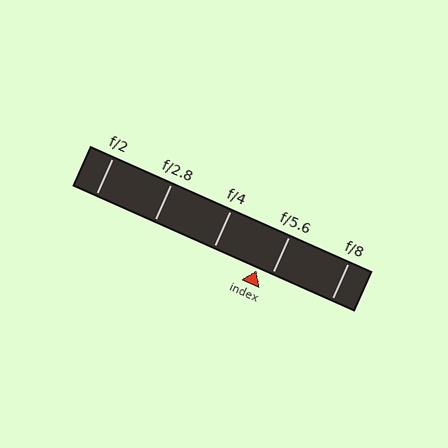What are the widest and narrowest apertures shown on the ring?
The widest aperture shown is f/2 and the narrowest is f/8.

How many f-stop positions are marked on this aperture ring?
There are 5 f-stop positions marked.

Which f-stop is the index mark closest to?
The index mark is closest to f/5.6.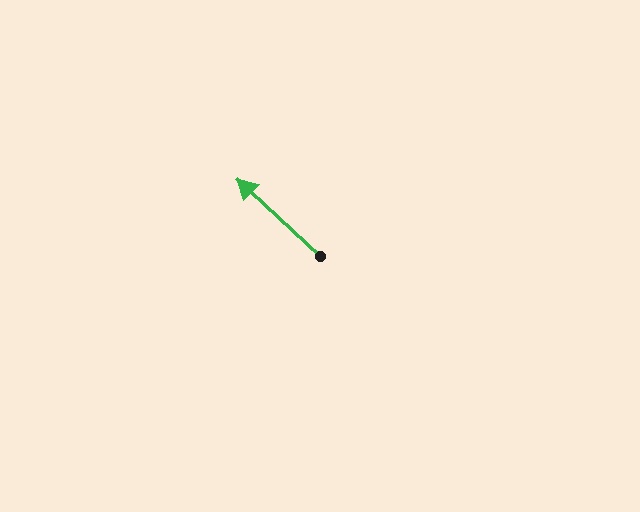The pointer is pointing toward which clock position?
Roughly 10 o'clock.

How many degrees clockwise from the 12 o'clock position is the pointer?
Approximately 313 degrees.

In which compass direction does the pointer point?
Northwest.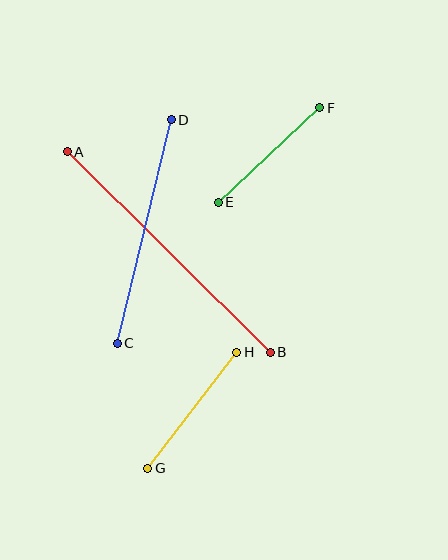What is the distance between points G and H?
The distance is approximately 146 pixels.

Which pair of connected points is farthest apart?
Points A and B are farthest apart.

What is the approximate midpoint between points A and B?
The midpoint is at approximately (169, 252) pixels.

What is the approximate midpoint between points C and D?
The midpoint is at approximately (144, 232) pixels.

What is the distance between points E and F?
The distance is approximately 139 pixels.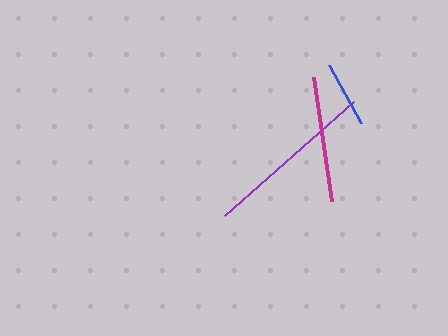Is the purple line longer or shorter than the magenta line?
The purple line is longer than the magenta line.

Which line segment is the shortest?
The blue line is the shortest at approximately 66 pixels.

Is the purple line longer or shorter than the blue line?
The purple line is longer than the blue line.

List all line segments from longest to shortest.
From longest to shortest: purple, magenta, blue.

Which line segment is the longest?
The purple line is the longest at approximately 173 pixels.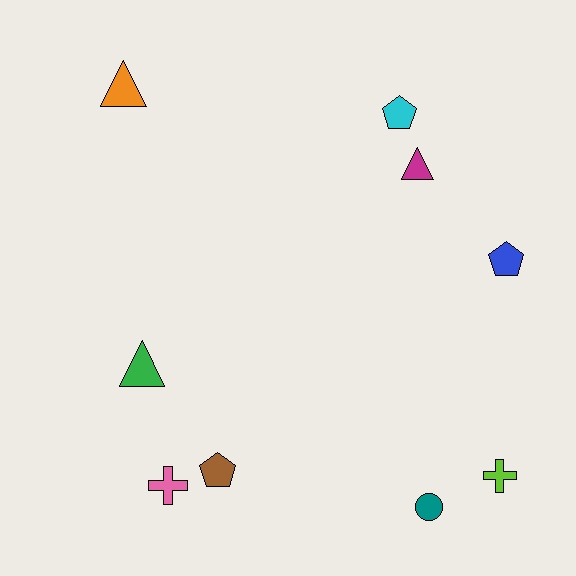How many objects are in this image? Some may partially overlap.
There are 9 objects.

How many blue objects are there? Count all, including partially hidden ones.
There is 1 blue object.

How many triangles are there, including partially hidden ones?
There are 3 triangles.